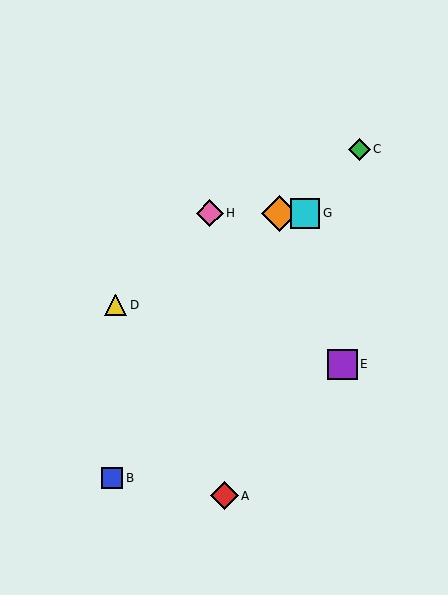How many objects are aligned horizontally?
3 objects (F, G, H) are aligned horizontally.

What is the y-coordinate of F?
Object F is at y≈213.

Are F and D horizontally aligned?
No, F is at y≈213 and D is at y≈305.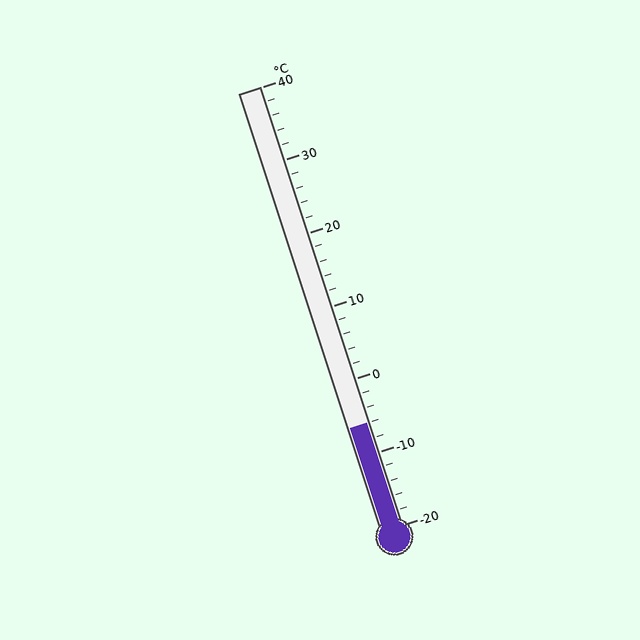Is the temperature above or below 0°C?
The temperature is below 0°C.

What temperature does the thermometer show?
The thermometer shows approximately -6°C.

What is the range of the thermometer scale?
The thermometer scale ranges from -20°C to 40°C.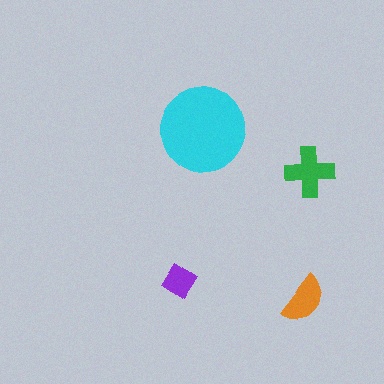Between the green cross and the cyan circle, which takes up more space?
The cyan circle.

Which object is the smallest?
The purple diamond.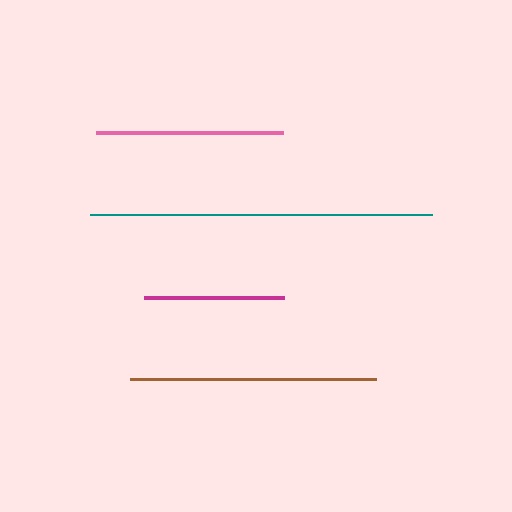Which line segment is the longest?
The teal line is the longest at approximately 343 pixels.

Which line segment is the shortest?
The magenta line is the shortest at approximately 140 pixels.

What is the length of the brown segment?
The brown segment is approximately 247 pixels long.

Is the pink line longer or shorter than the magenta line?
The pink line is longer than the magenta line.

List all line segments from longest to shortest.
From longest to shortest: teal, brown, pink, magenta.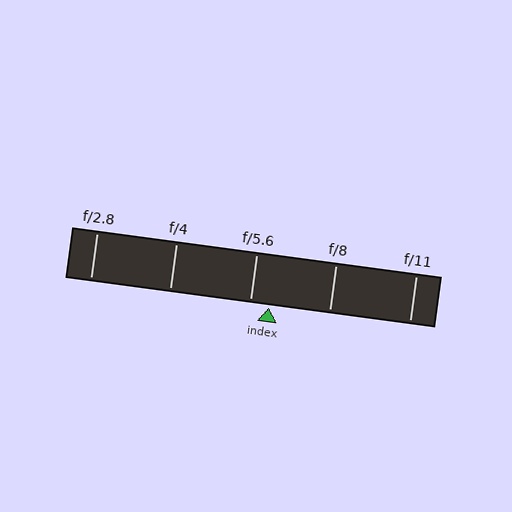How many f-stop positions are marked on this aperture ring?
There are 5 f-stop positions marked.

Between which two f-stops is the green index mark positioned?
The index mark is between f/5.6 and f/8.